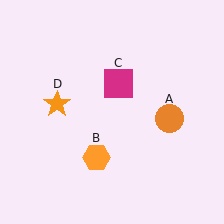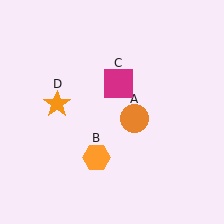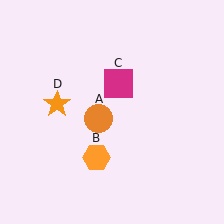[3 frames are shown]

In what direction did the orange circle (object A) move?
The orange circle (object A) moved left.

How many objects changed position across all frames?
1 object changed position: orange circle (object A).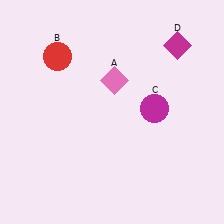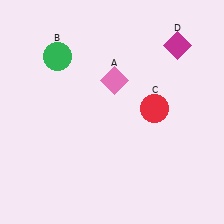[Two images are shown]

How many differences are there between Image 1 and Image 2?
There are 2 differences between the two images.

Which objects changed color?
B changed from red to green. C changed from magenta to red.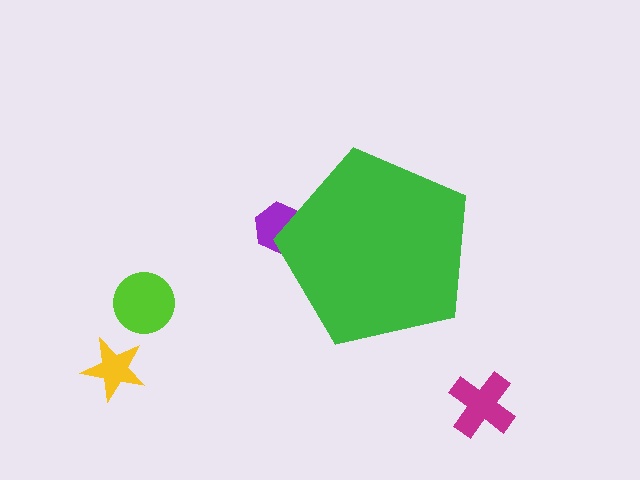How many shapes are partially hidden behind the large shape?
1 shape is partially hidden.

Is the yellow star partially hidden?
No, the yellow star is fully visible.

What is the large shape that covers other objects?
A green pentagon.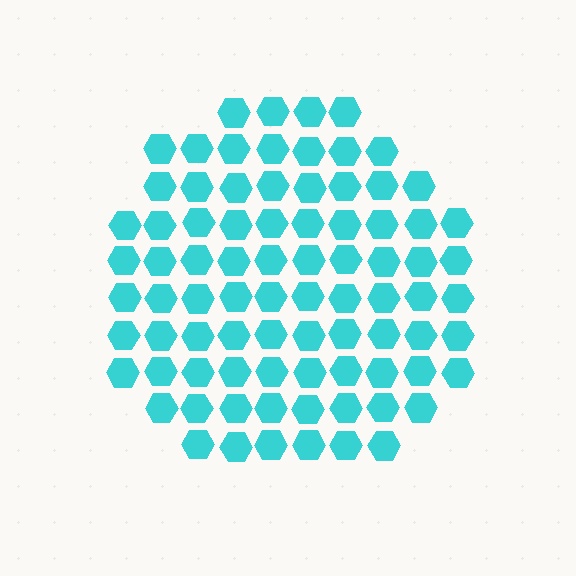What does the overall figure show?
The overall figure shows a circle.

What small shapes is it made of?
It is made of small hexagons.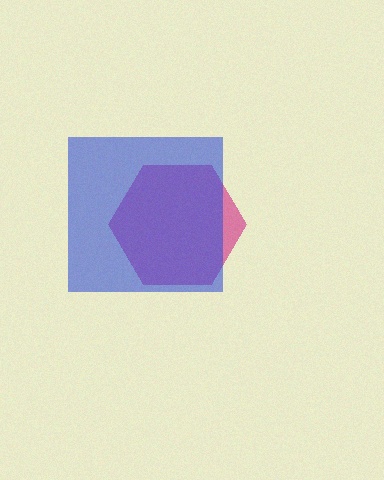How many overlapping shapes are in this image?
There are 2 overlapping shapes in the image.